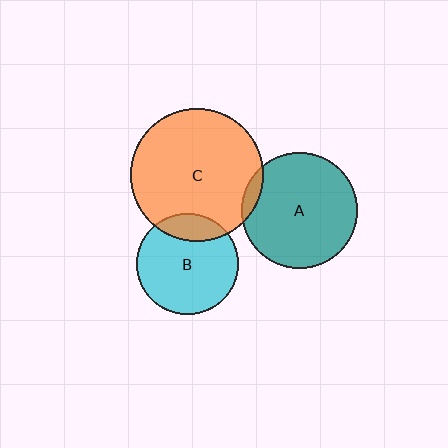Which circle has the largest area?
Circle C (orange).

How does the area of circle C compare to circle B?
Approximately 1.7 times.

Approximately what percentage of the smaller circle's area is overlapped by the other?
Approximately 15%.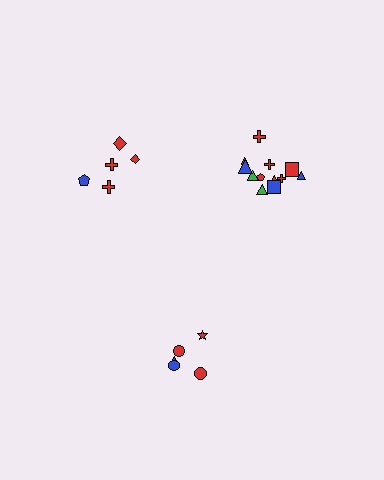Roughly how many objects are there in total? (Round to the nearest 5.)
Roughly 20 objects in total.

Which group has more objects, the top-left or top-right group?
The top-right group.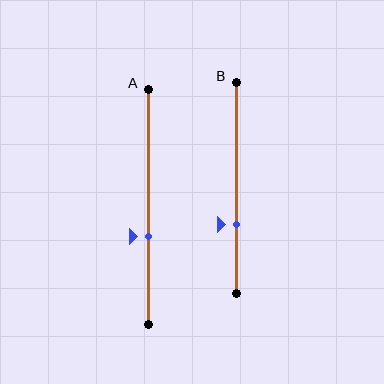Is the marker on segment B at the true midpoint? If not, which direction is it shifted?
No, the marker on segment B is shifted downward by about 17% of the segment length.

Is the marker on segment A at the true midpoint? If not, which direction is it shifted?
No, the marker on segment A is shifted downward by about 12% of the segment length.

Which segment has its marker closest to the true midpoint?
Segment A has its marker closest to the true midpoint.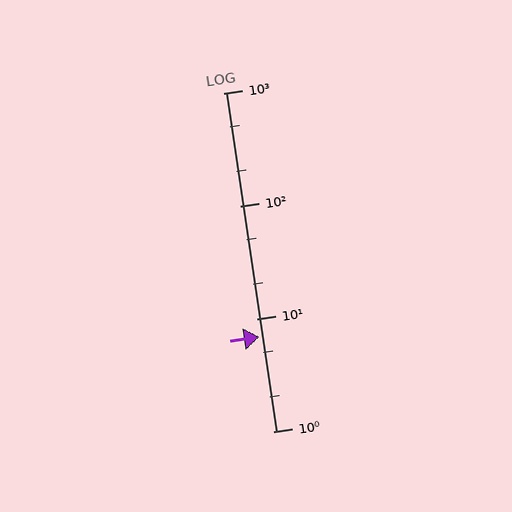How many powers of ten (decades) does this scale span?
The scale spans 3 decades, from 1 to 1000.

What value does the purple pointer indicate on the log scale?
The pointer indicates approximately 6.9.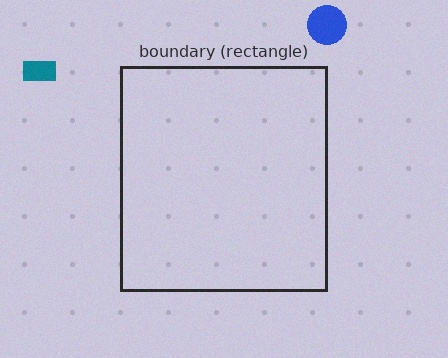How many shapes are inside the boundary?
0 inside, 2 outside.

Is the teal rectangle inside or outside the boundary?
Outside.